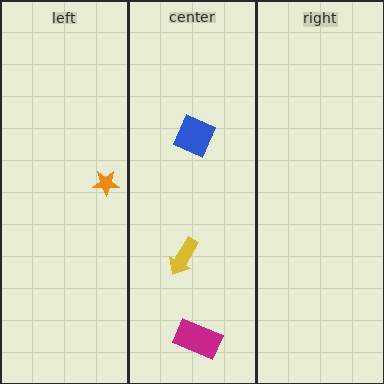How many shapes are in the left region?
1.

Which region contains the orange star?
The left region.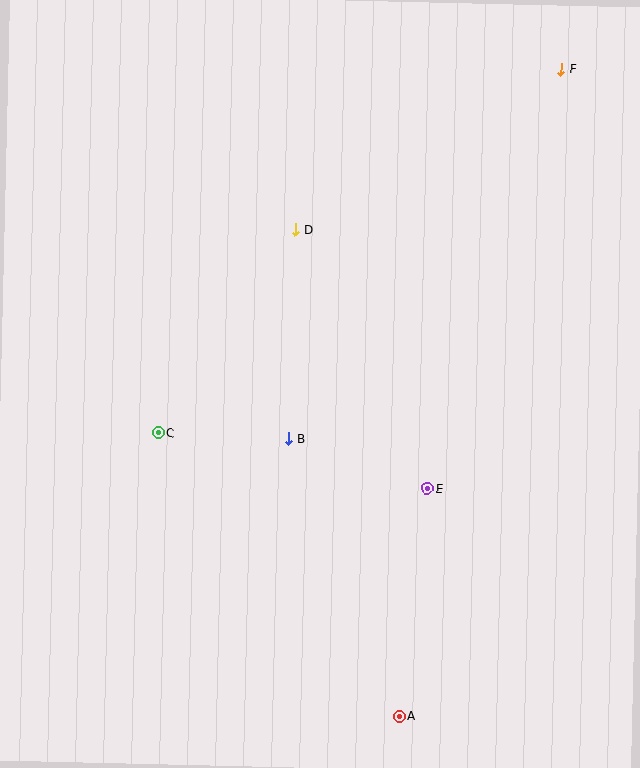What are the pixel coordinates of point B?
Point B is at (289, 439).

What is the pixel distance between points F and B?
The distance between F and B is 460 pixels.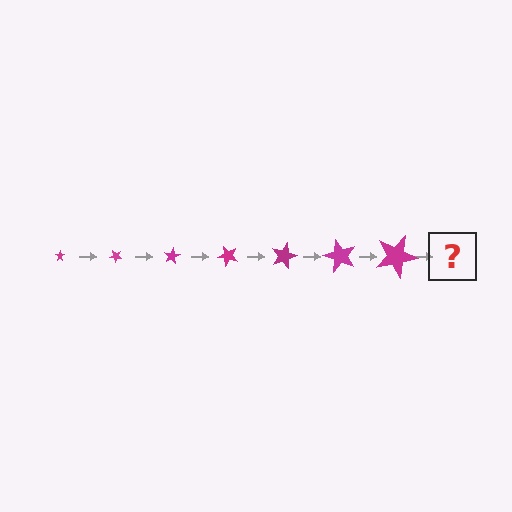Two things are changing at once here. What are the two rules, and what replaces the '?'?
The two rules are that the star grows larger each step and it rotates 40 degrees each step. The '?' should be a star, larger than the previous one and rotated 280 degrees from the start.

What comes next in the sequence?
The next element should be a star, larger than the previous one and rotated 280 degrees from the start.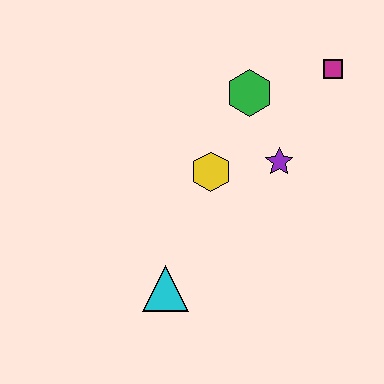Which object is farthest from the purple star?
The cyan triangle is farthest from the purple star.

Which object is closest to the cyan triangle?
The yellow hexagon is closest to the cyan triangle.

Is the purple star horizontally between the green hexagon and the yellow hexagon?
No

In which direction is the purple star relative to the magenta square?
The purple star is below the magenta square.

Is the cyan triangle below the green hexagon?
Yes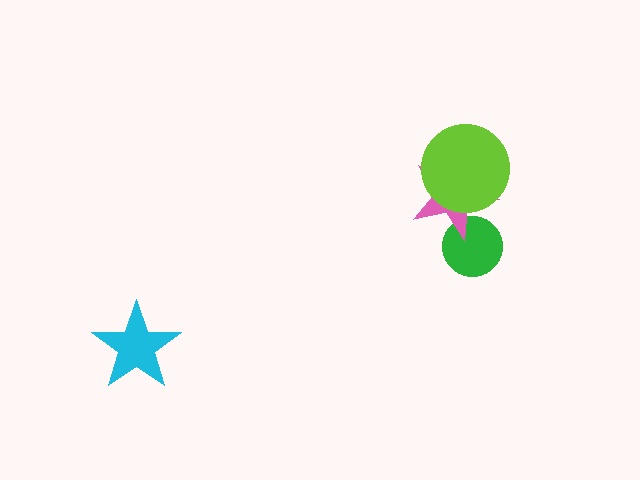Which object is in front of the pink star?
The lime circle is in front of the pink star.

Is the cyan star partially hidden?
No, no other shape covers it.